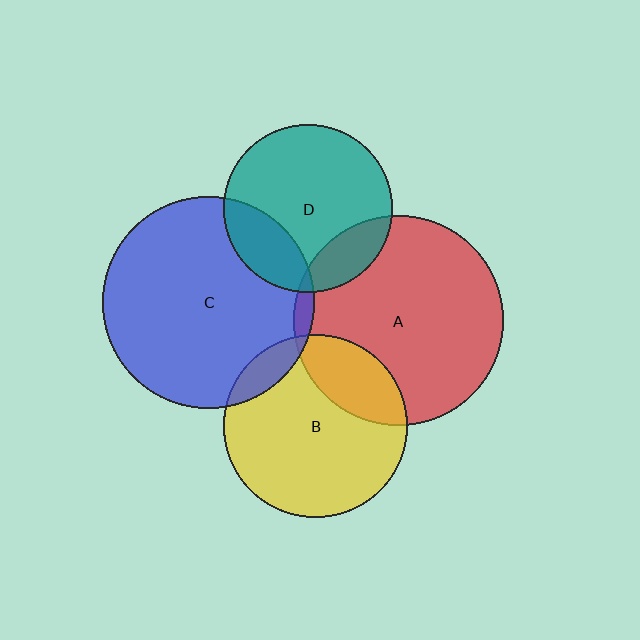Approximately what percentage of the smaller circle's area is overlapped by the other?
Approximately 10%.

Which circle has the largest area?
Circle C (blue).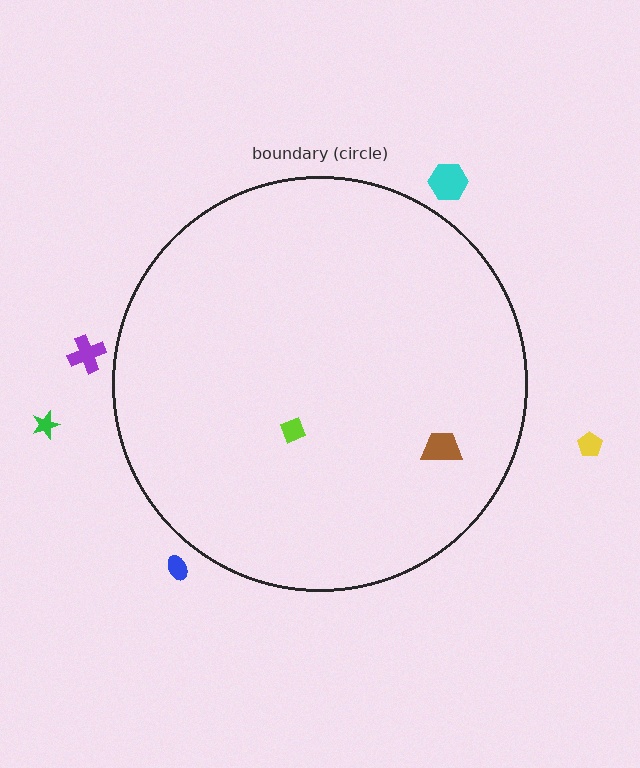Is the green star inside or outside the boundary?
Outside.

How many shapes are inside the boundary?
2 inside, 5 outside.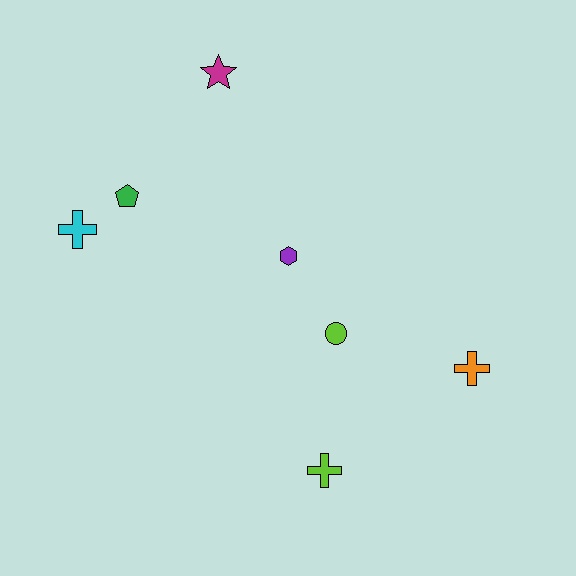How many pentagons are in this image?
There is 1 pentagon.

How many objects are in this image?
There are 7 objects.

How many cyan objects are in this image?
There is 1 cyan object.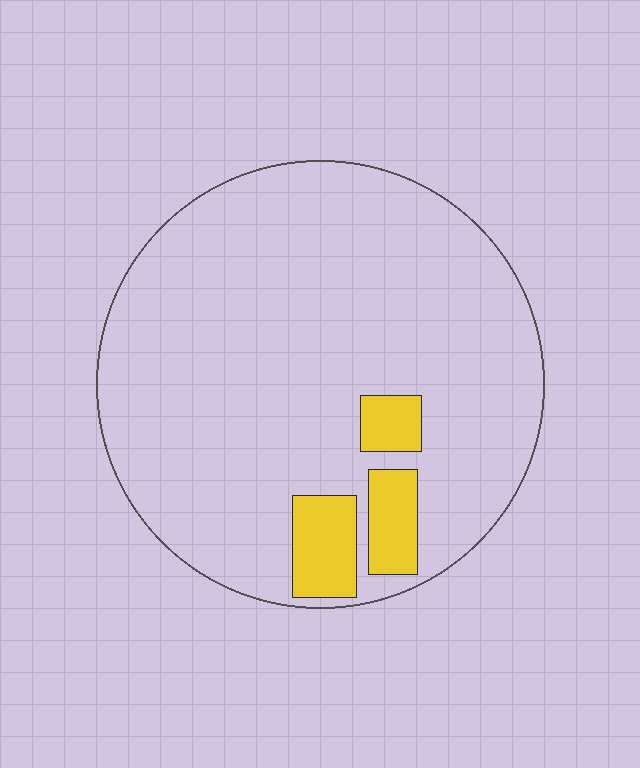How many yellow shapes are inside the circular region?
3.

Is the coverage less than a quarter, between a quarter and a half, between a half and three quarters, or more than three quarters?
Less than a quarter.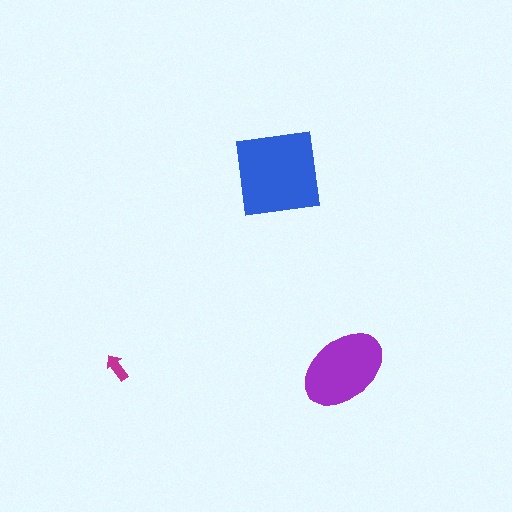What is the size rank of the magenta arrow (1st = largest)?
3rd.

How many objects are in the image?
There are 3 objects in the image.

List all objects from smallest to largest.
The magenta arrow, the purple ellipse, the blue square.